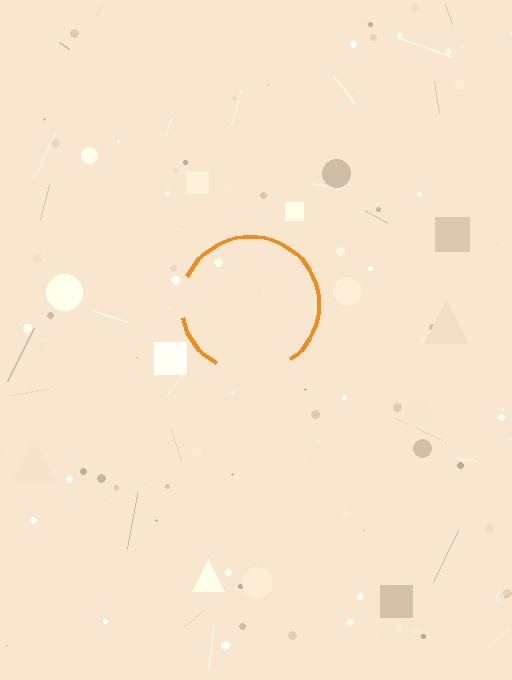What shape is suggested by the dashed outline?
The dashed outline suggests a circle.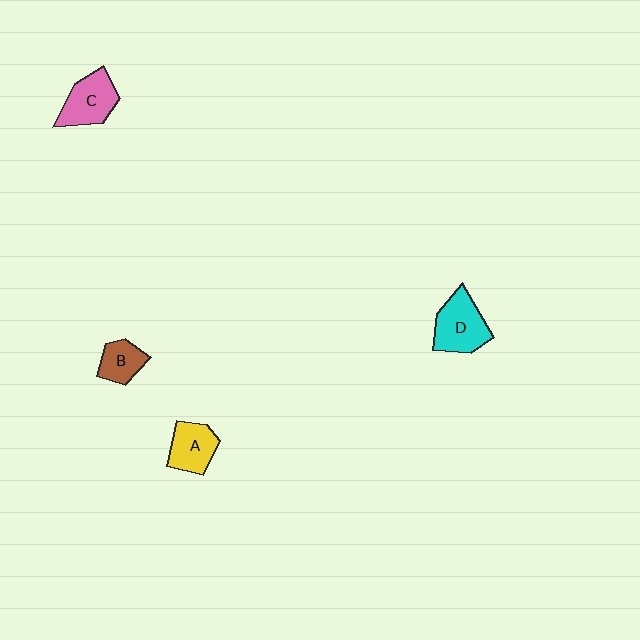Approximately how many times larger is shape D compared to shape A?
Approximately 1.3 times.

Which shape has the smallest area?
Shape B (brown).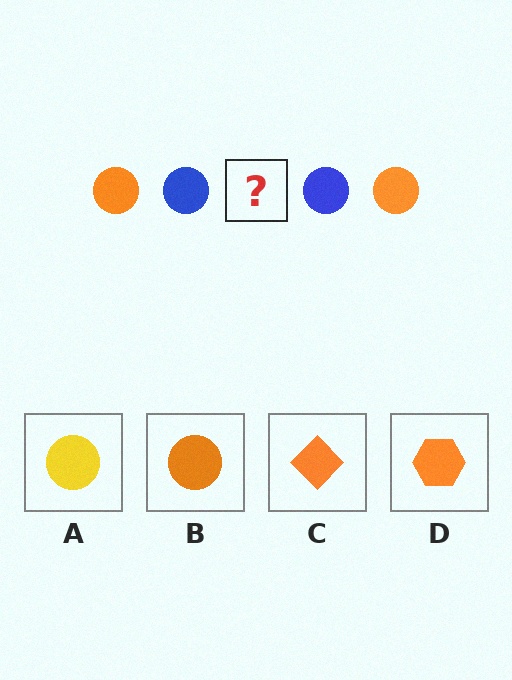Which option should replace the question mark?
Option B.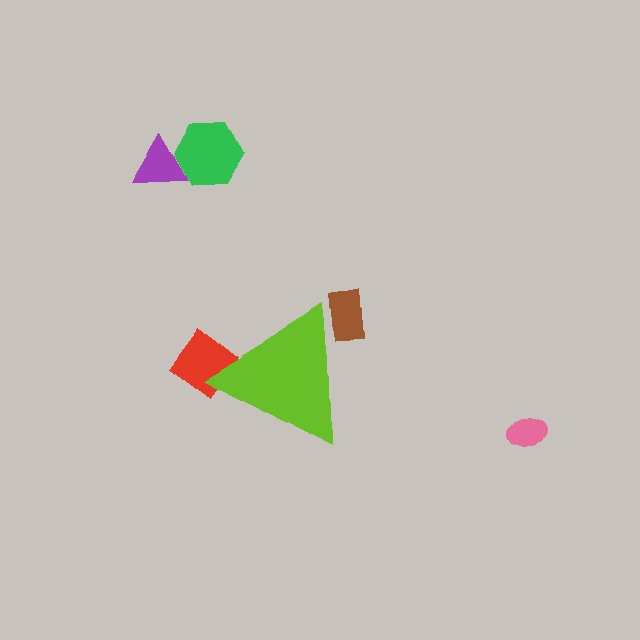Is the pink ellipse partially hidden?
No, the pink ellipse is fully visible.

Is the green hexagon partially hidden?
No, the green hexagon is fully visible.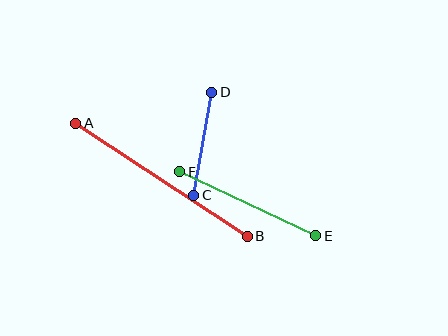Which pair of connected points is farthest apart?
Points A and B are farthest apart.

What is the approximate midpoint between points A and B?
The midpoint is at approximately (162, 180) pixels.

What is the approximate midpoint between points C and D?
The midpoint is at approximately (203, 144) pixels.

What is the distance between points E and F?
The distance is approximately 150 pixels.